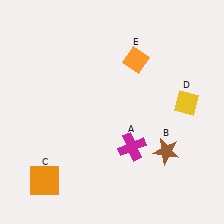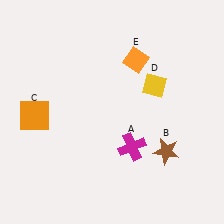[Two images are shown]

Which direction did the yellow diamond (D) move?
The yellow diamond (D) moved left.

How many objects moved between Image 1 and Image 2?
2 objects moved between the two images.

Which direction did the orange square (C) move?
The orange square (C) moved up.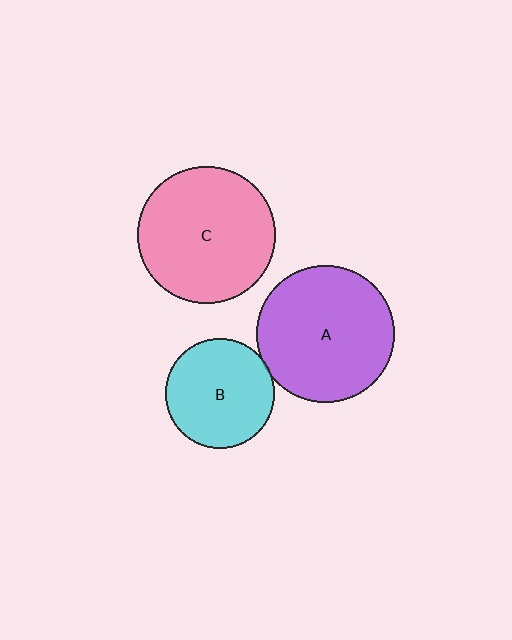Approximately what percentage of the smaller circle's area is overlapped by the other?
Approximately 5%.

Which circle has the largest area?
Circle C (pink).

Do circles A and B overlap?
Yes.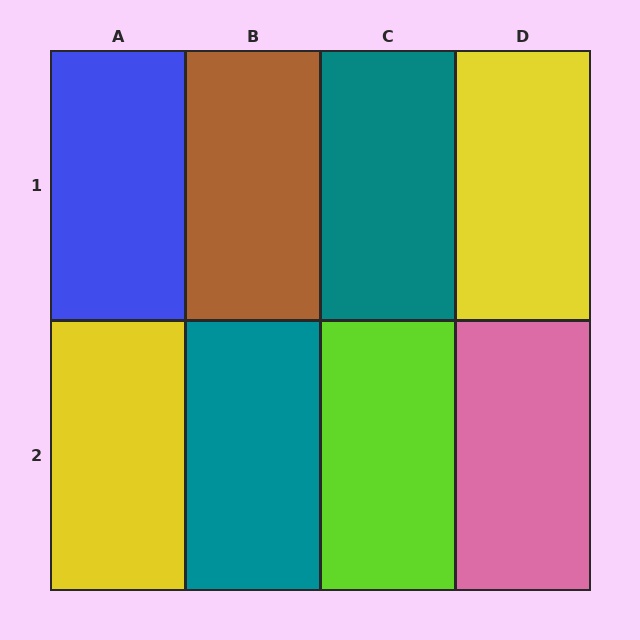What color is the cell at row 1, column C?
Teal.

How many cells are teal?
2 cells are teal.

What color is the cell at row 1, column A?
Blue.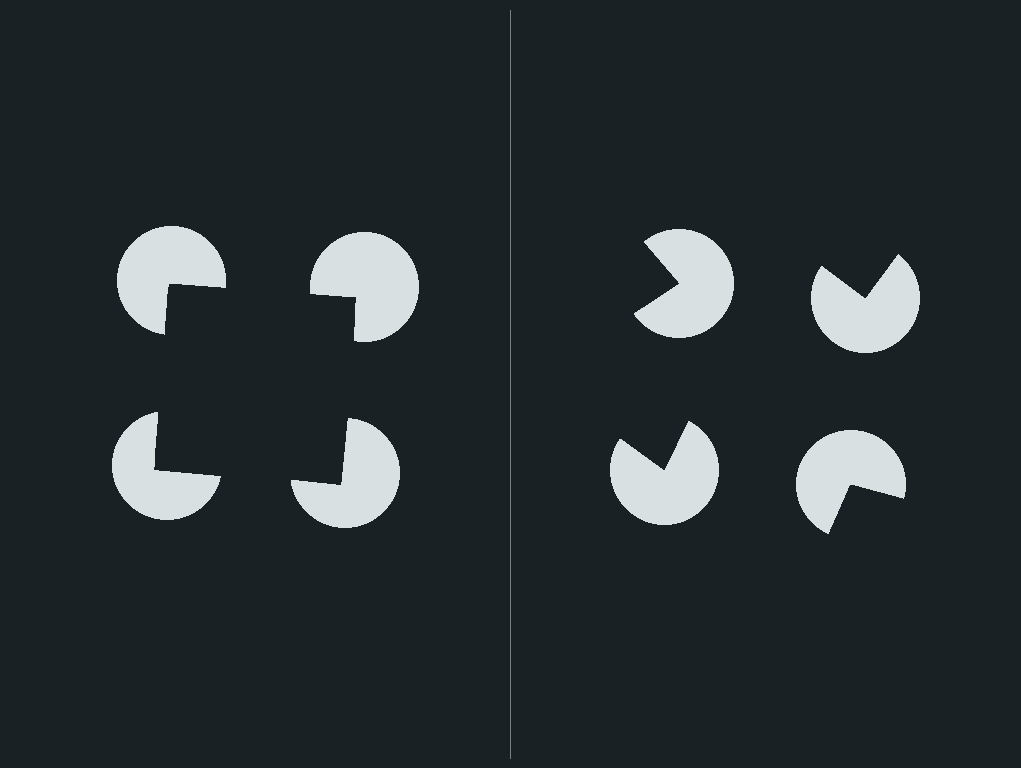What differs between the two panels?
The pac-man discs are positioned identically on both sides; only the wedge orientations differ. On the left they align to a square; on the right they are misaligned.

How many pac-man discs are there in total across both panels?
8 — 4 on each side.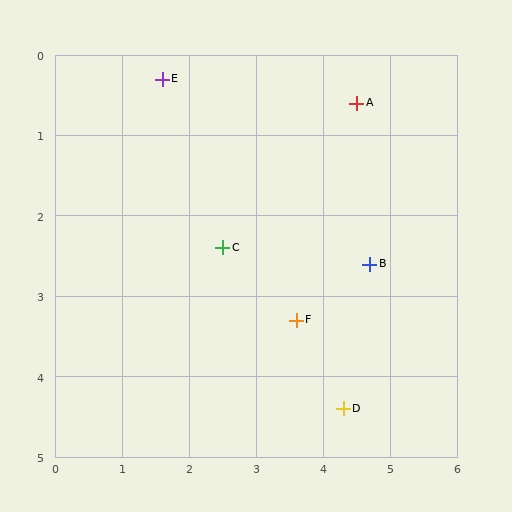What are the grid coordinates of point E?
Point E is at approximately (1.6, 0.3).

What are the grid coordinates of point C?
Point C is at approximately (2.5, 2.4).